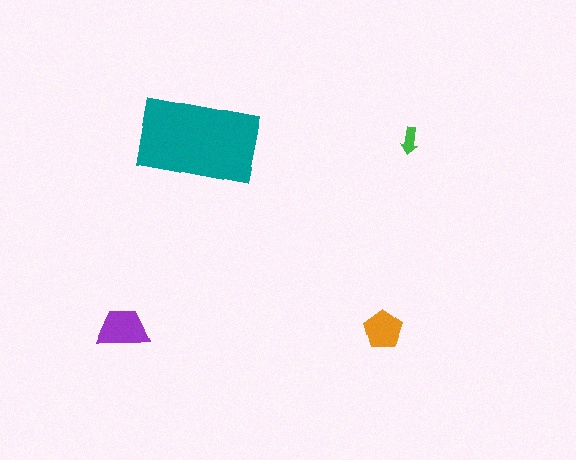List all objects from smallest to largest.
The green arrow, the orange pentagon, the purple trapezoid, the teal rectangle.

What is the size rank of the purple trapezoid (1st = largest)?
2nd.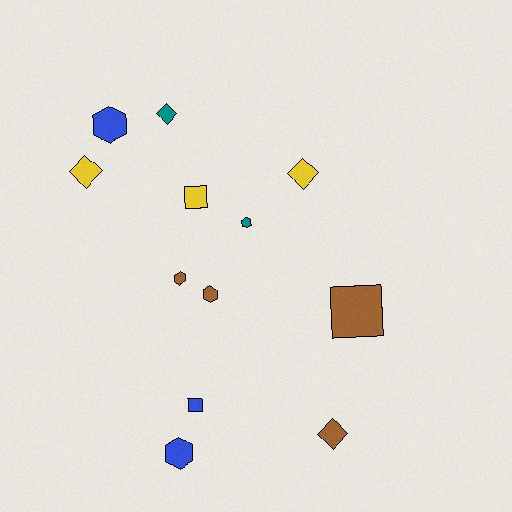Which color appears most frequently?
Brown, with 4 objects.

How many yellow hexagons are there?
There are no yellow hexagons.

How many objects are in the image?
There are 12 objects.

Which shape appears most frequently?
Hexagon, with 5 objects.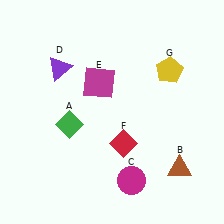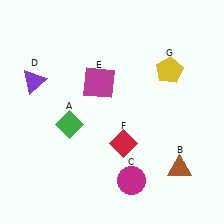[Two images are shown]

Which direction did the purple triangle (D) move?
The purple triangle (D) moved left.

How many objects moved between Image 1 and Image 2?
1 object moved between the two images.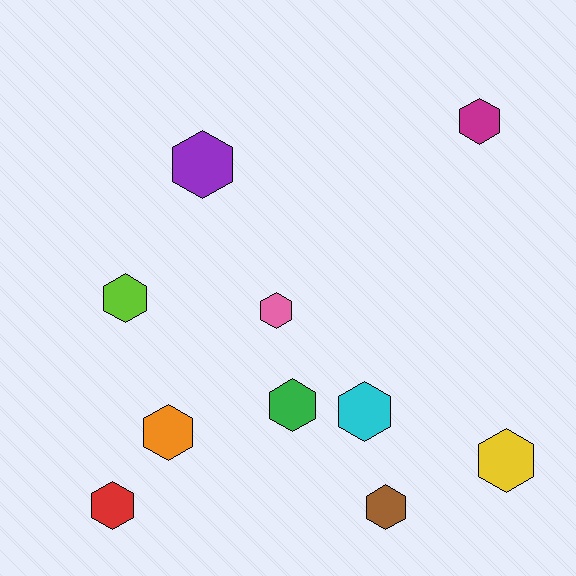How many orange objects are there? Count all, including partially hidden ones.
There is 1 orange object.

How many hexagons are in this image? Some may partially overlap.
There are 10 hexagons.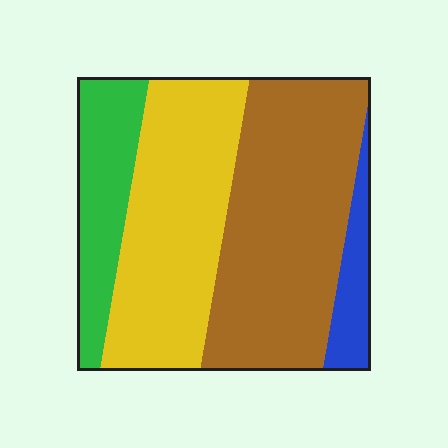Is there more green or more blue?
Green.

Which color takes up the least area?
Blue, at roughly 10%.